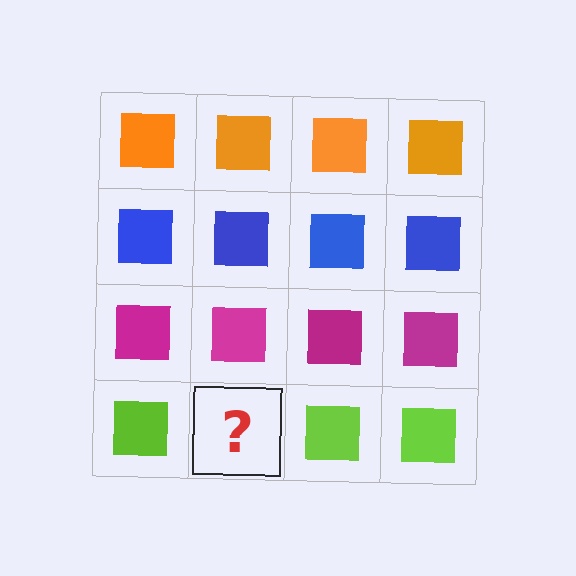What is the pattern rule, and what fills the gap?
The rule is that each row has a consistent color. The gap should be filled with a lime square.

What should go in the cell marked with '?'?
The missing cell should contain a lime square.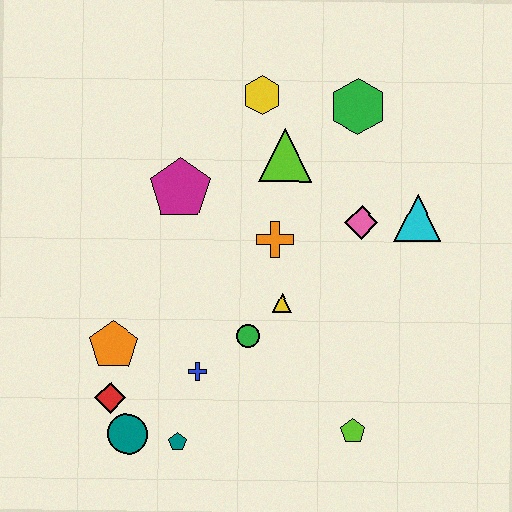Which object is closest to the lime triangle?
The yellow hexagon is closest to the lime triangle.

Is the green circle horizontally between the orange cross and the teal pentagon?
Yes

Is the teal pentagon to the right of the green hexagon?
No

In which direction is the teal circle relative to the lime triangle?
The teal circle is below the lime triangle.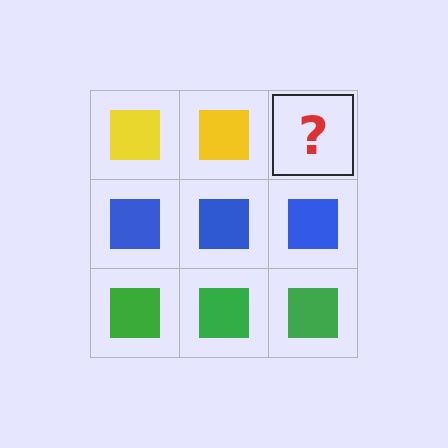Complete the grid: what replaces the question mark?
The question mark should be replaced with a yellow square.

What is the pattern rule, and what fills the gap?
The rule is that each row has a consistent color. The gap should be filled with a yellow square.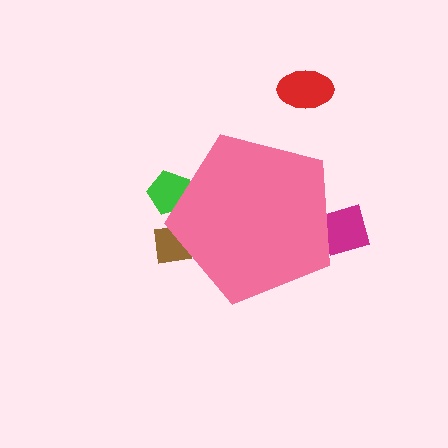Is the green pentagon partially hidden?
Yes, the green pentagon is partially hidden behind the pink pentagon.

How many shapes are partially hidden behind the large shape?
3 shapes are partially hidden.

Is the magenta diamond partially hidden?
Yes, the magenta diamond is partially hidden behind the pink pentagon.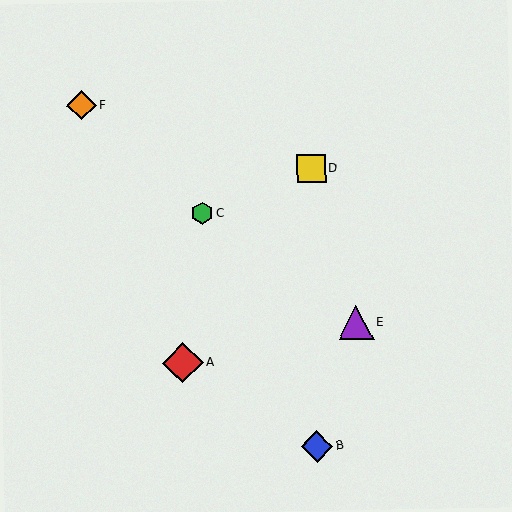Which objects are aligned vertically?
Objects B, D are aligned vertically.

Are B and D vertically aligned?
Yes, both are at x≈317.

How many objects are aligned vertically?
2 objects (B, D) are aligned vertically.